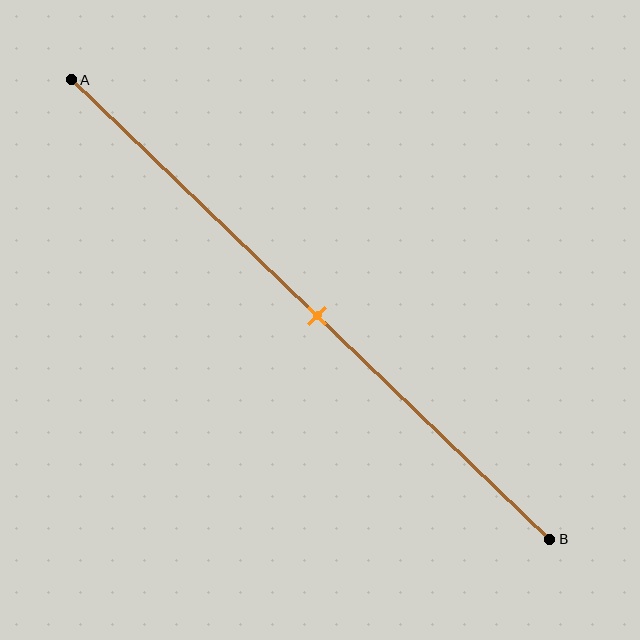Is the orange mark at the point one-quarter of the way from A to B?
No, the mark is at about 50% from A, not at the 25% one-quarter point.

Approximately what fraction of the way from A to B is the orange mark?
The orange mark is approximately 50% of the way from A to B.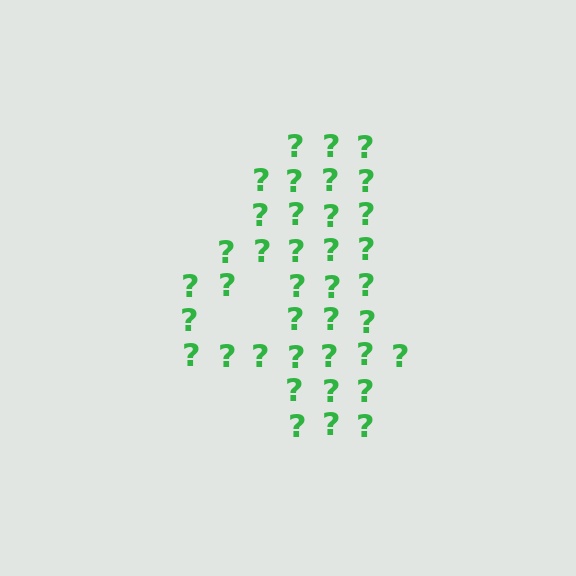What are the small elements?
The small elements are question marks.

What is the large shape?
The large shape is the digit 4.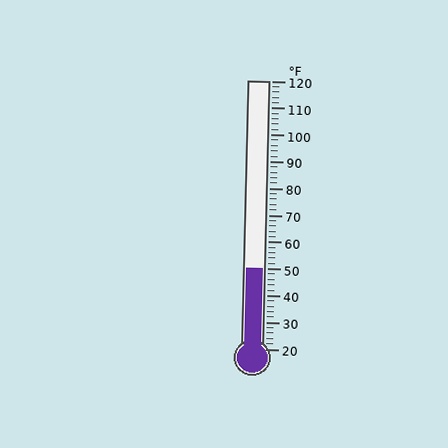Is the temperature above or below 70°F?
The temperature is below 70°F.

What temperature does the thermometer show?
The thermometer shows approximately 50°F.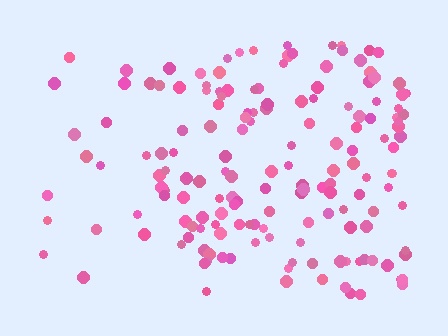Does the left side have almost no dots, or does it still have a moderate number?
Still a moderate number, just noticeably fewer than the right.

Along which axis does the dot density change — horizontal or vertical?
Horizontal.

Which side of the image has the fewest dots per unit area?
The left.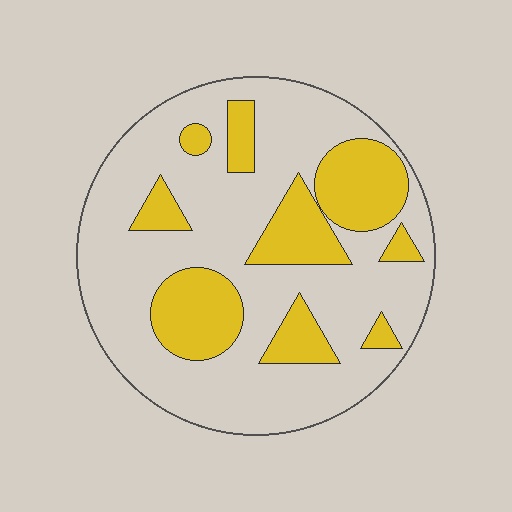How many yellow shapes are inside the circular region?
9.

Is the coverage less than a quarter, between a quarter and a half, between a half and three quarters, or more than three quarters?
Between a quarter and a half.